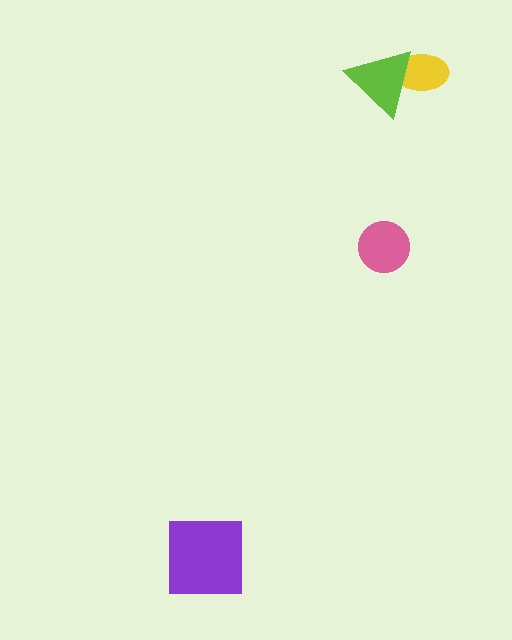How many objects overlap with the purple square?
0 objects overlap with the purple square.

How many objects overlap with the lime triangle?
1 object overlaps with the lime triangle.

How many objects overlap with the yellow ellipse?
1 object overlaps with the yellow ellipse.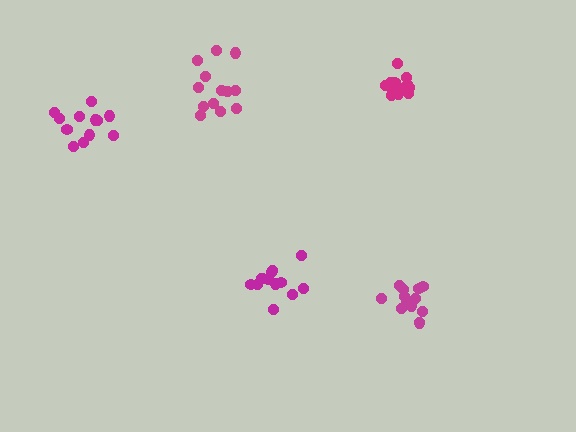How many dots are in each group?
Group 1: 12 dots, Group 2: 13 dots, Group 3: 12 dots, Group 4: 13 dots, Group 5: 13 dots (63 total).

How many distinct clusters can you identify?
There are 5 distinct clusters.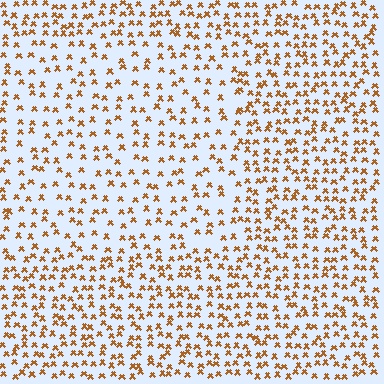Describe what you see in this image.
The image contains small brown elements arranged at two different densities. A rectangle-shaped region is visible where the elements are less densely packed than the surrounding area.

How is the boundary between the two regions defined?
The boundary is defined by a change in element density (approximately 1.7x ratio). All elements are the same color, size, and shape.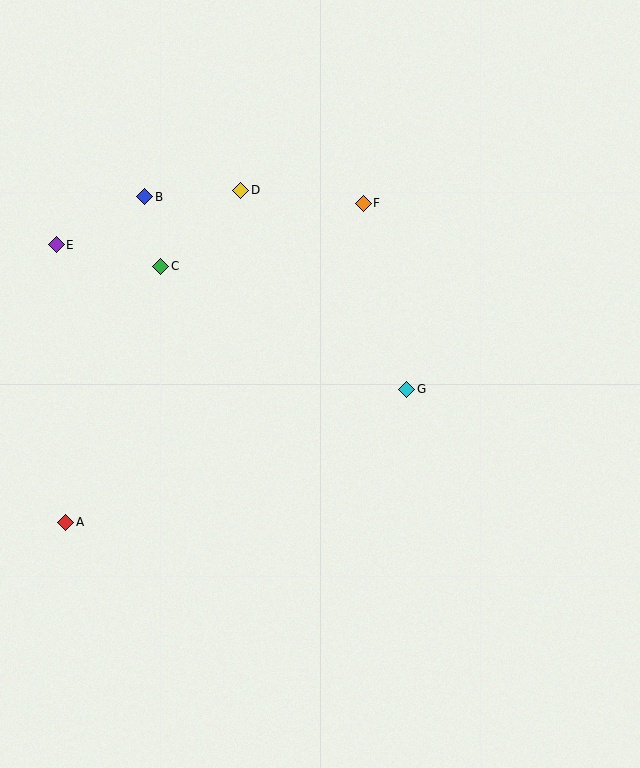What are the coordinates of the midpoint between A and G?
The midpoint between A and G is at (236, 456).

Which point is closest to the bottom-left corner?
Point A is closest to the bottom-left corner.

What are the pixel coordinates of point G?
Point G is at (407, 389).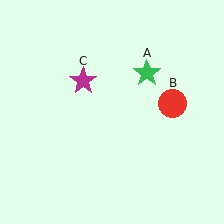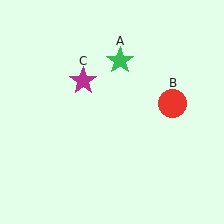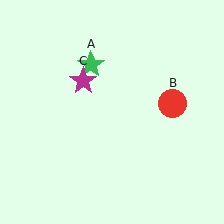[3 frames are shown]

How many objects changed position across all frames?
1 object changed position: green star (object A).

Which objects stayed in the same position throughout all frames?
Red circle (object B) and magenta star (object C) remained stationary.